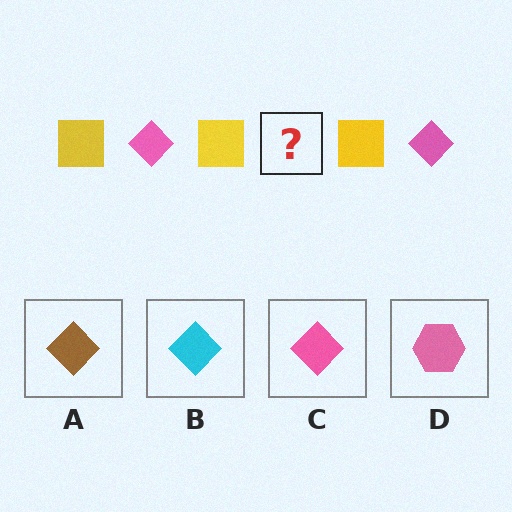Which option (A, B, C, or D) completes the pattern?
C.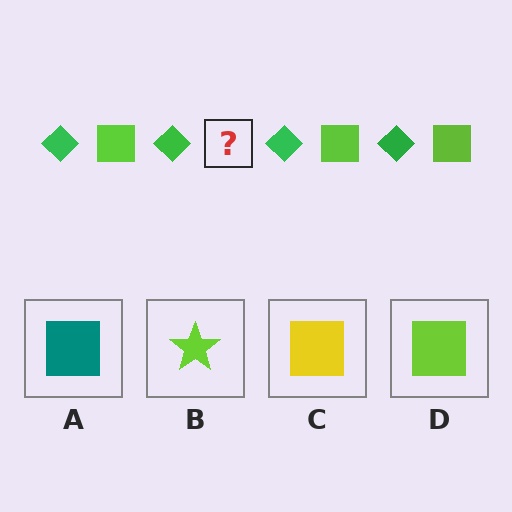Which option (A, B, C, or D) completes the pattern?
D.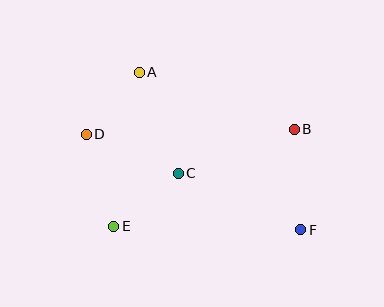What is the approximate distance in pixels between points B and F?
The distance between B and F is approximately 100 pixels.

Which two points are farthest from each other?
Points D and F are farthest from each other.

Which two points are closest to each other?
Points A and D are closest to each other.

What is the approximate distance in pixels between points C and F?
The distance between C and F is approximately 135 pixels.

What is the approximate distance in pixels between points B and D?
The distance between B and D is approximately 208 pixels.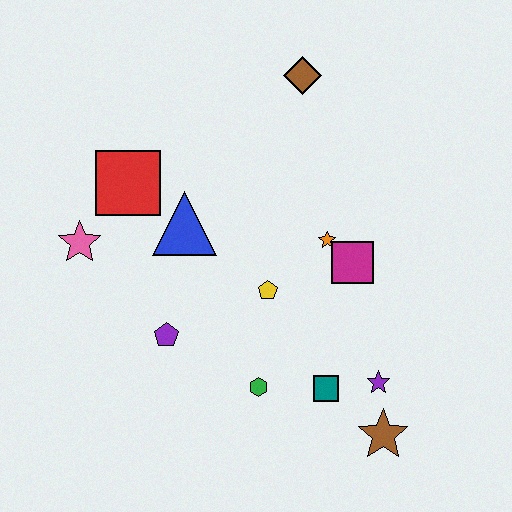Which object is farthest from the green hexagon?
The brown diamond is farthest from the green hexagon.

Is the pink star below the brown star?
No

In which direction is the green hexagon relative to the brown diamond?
The green hexagon is below the brown diamond.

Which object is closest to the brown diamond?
The orange star is closest to the brown diamond.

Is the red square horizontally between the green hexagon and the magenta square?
No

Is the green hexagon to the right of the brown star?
No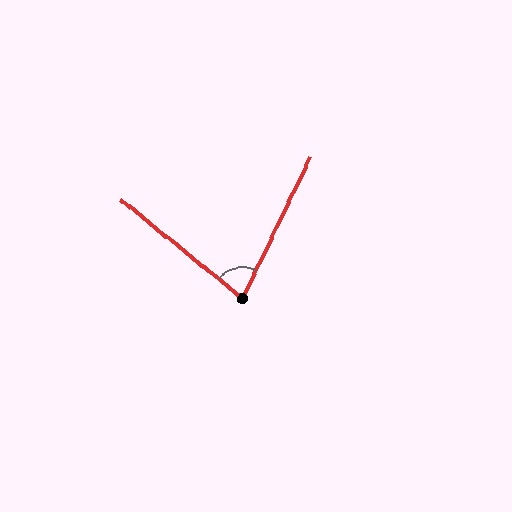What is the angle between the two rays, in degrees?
Approximately 77 degrees.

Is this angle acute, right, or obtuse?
It is acute.